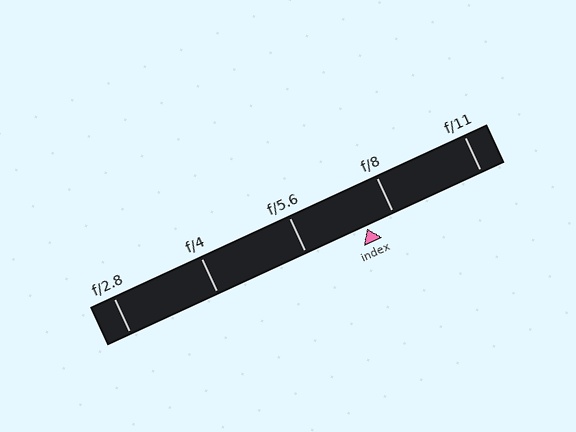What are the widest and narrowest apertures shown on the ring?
The widest aperture shown is f/2.8 and the narrowest is f/11.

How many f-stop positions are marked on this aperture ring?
There are 5 f-stop positions marked.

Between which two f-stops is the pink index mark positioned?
The index mark is between f/5.6 and f/8.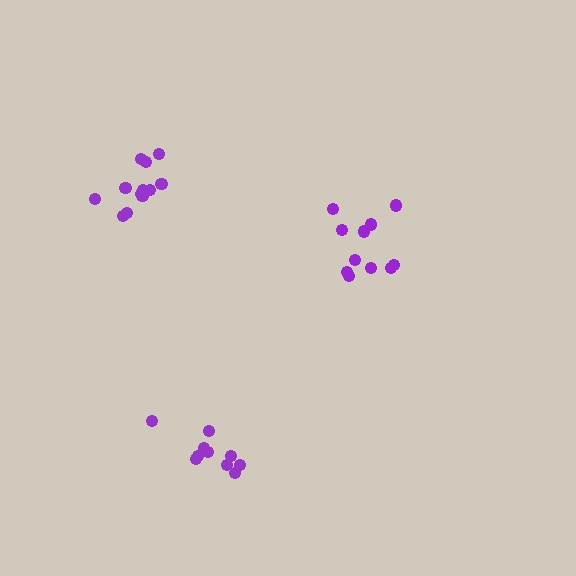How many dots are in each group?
Group 1: 12 dots, Group 2: 10 dots, Group 3: 11 dots (33 total).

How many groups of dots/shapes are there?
There are 3 groups.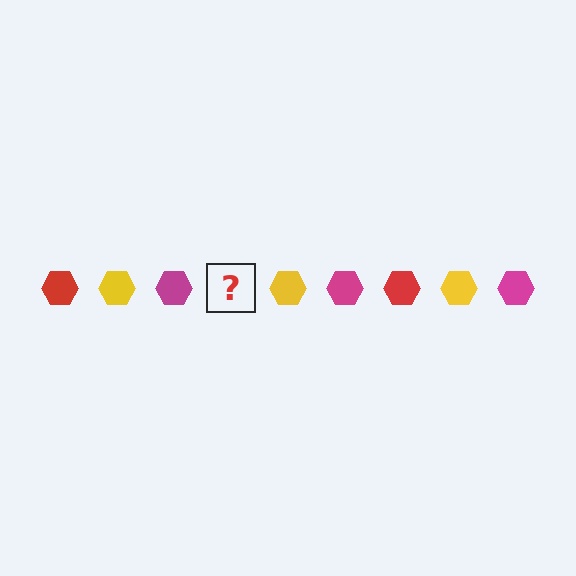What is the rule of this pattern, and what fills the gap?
The rule is that the pattern cycles through red, yellow, magenta hexagons. The gap should be filled with a red hexagon.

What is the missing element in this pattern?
The missing element is a red hexagon.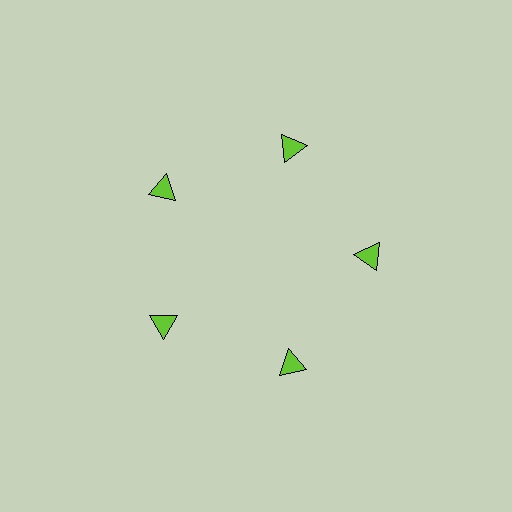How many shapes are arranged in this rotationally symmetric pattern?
There are 5 shapes, arranged in 5 groups of 1.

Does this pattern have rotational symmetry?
Yes, this pattern has 5-fold rotational symmetry. It looks the same after rotating 72 degrees around the center.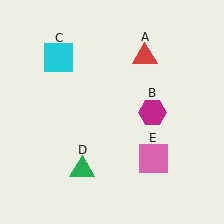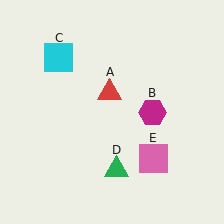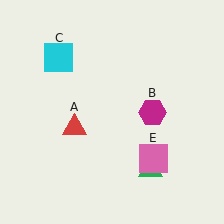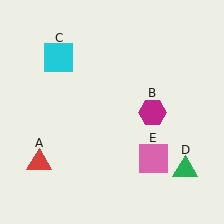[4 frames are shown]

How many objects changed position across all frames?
2 objects changed position: red triangle (object A), green triangle (object D).